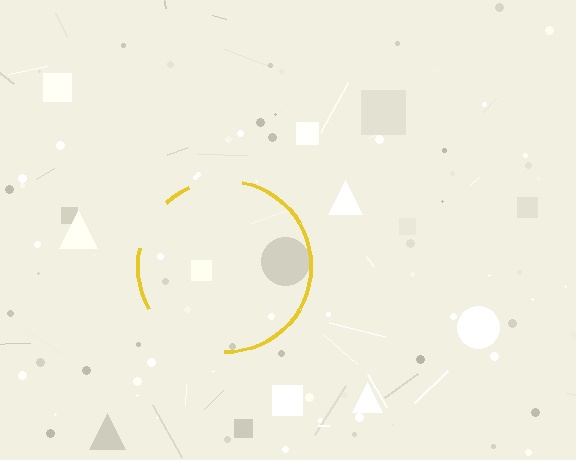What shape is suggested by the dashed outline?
The dashed outline suggests a circle.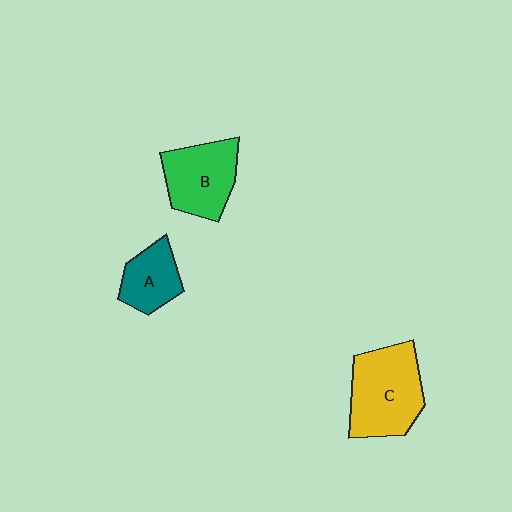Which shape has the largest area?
Shape C (yellow).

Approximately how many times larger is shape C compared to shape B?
Approximately 1.2 times.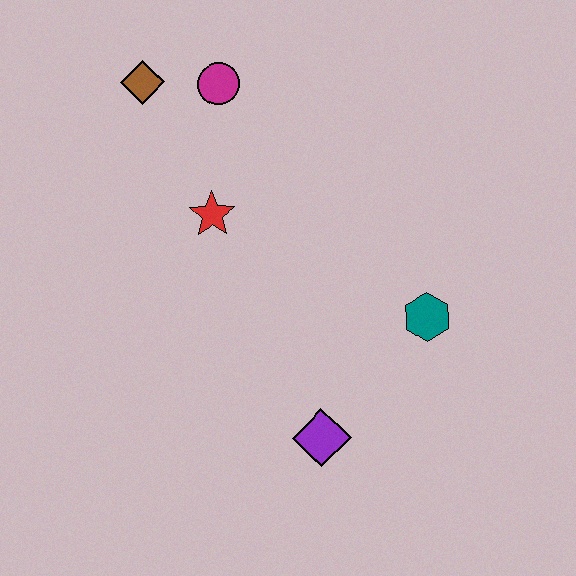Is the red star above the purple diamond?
Yes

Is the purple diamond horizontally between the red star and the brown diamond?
No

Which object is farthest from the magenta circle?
The purple diamond is farthest from the magenta circle.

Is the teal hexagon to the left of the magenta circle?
No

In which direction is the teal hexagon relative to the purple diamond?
The teal hexagon is above the purple diamond.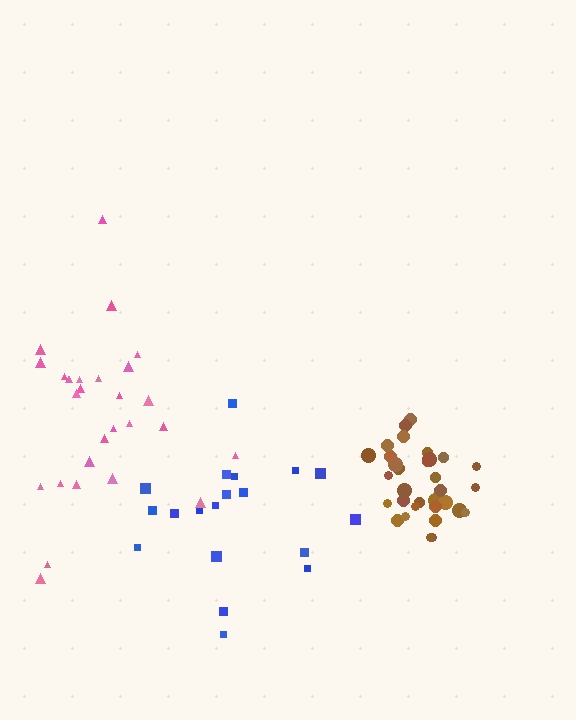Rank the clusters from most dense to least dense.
brown, pink, blue.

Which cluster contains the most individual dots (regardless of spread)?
Brown (32).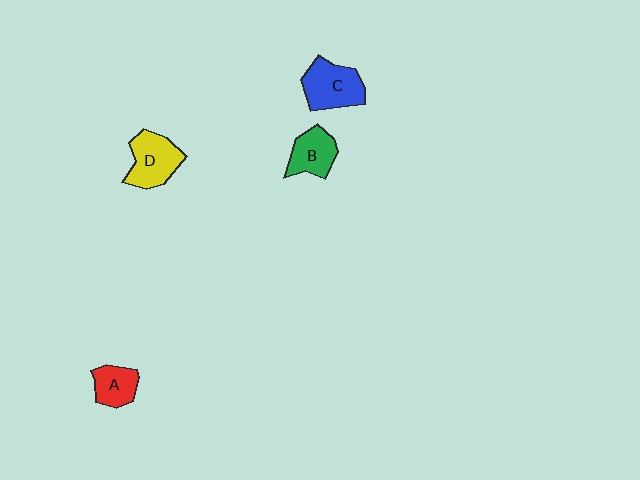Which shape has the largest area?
Shape C (blue).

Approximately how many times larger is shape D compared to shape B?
Approximately 1.3 times.